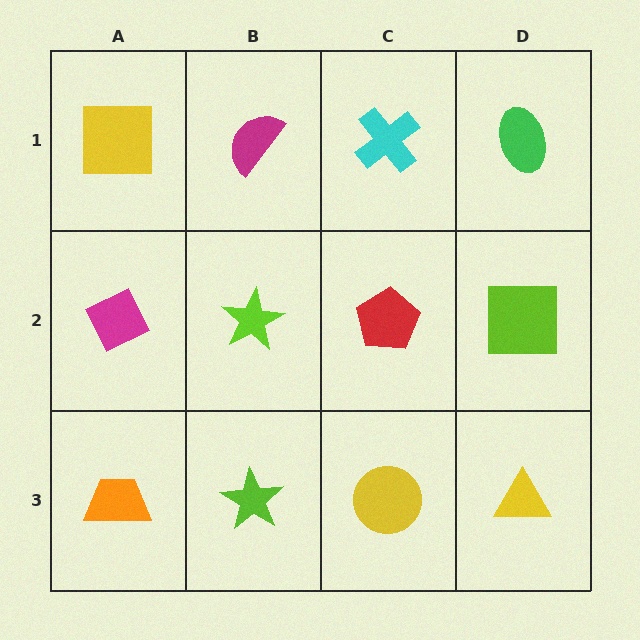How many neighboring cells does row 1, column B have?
3.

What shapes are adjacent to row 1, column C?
A red pentagon (row 2, column C), a magenta semicircle (row 1, column B), a green ellipse (row 1, column D).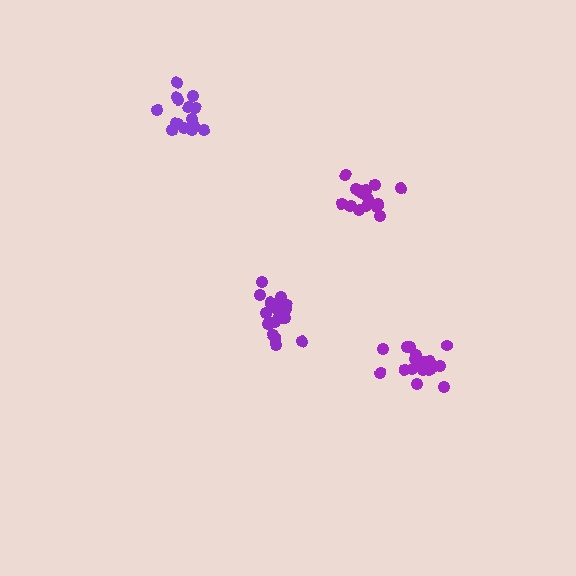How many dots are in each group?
Group 1: 15 dots, Group 2: 20 dots, Group 3: 19 dots, Group 4: 16 dots (70 total).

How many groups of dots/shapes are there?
There are 4 groups.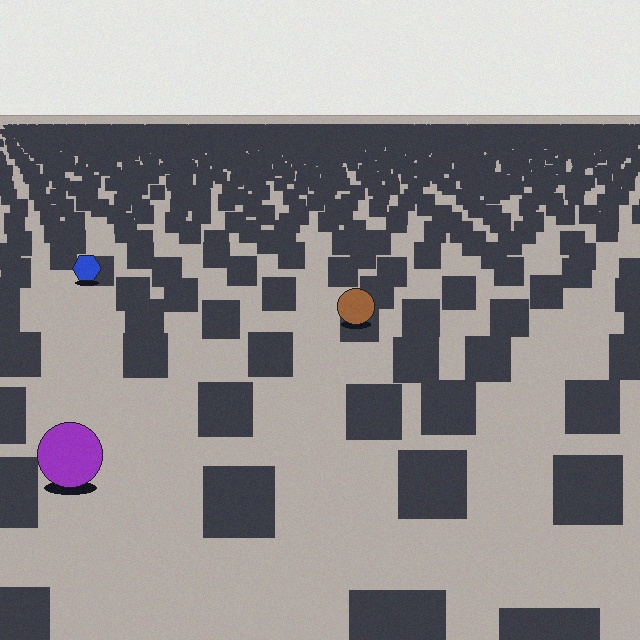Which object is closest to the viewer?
The purple circle is closest. The texture marks near it are larger and more spread out.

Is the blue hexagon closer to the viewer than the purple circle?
No. The purple circle is closer — you can tell from the texture gradient: the ground texture is coarser near it.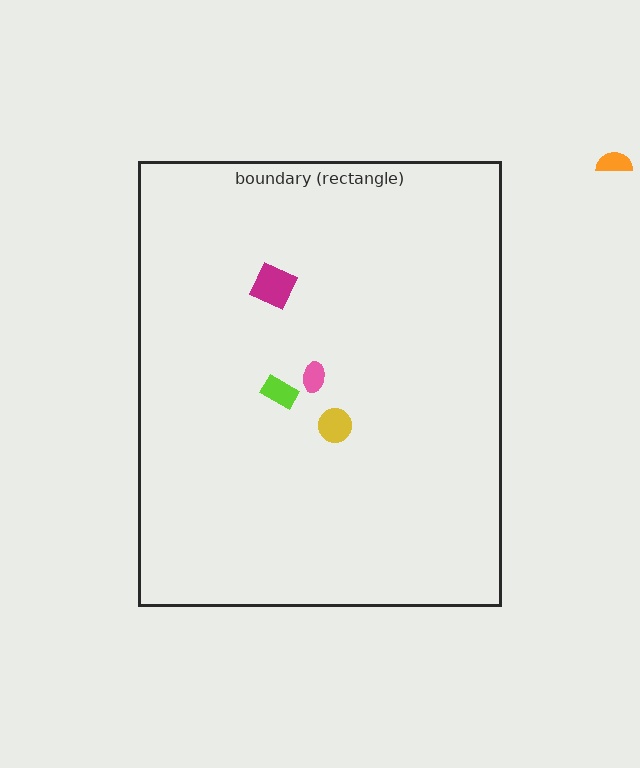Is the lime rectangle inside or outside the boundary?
Inside.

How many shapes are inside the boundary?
4 inside, 1 outside.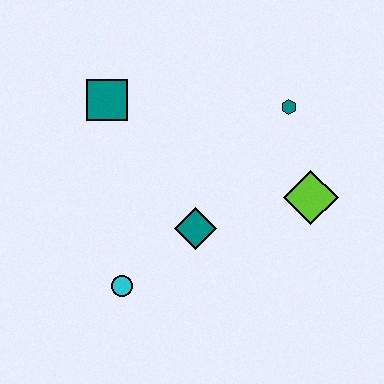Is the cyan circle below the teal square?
Yes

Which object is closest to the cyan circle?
The teal diamond is closest to the cyan circle.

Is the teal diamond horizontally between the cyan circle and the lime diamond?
Yes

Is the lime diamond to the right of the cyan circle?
Yes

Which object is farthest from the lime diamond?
The teal square is farthest from the lime diamond.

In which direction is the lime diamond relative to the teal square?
The lime diamond is to the right of the teal square.